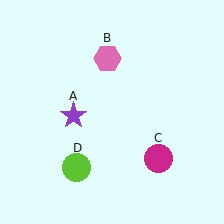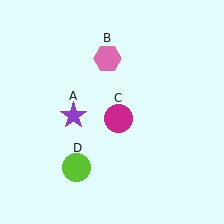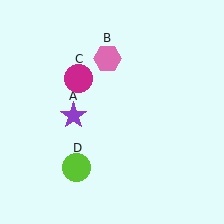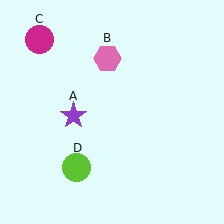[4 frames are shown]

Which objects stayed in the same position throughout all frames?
Purple star (object A) and pink hexagon (object B) and lime circle (object D) remained stationary.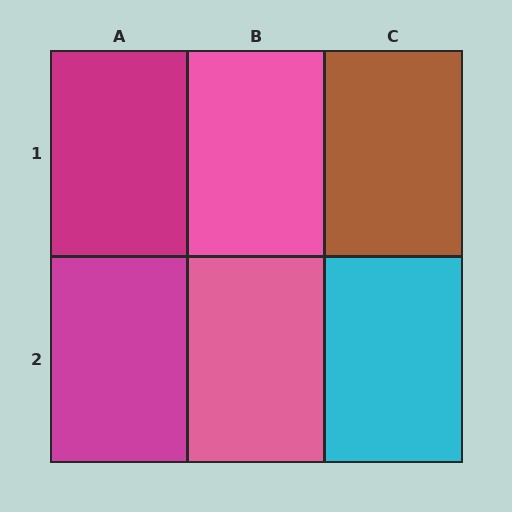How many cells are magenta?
2 cells are magenta.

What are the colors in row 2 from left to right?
Magenta, pink, cyan.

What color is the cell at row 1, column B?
Pink.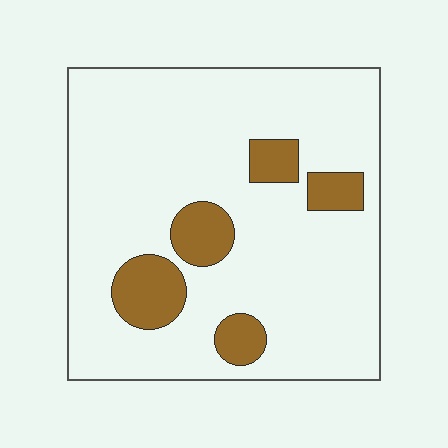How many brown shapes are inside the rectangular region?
5.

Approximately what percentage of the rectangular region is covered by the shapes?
Approximately 15%.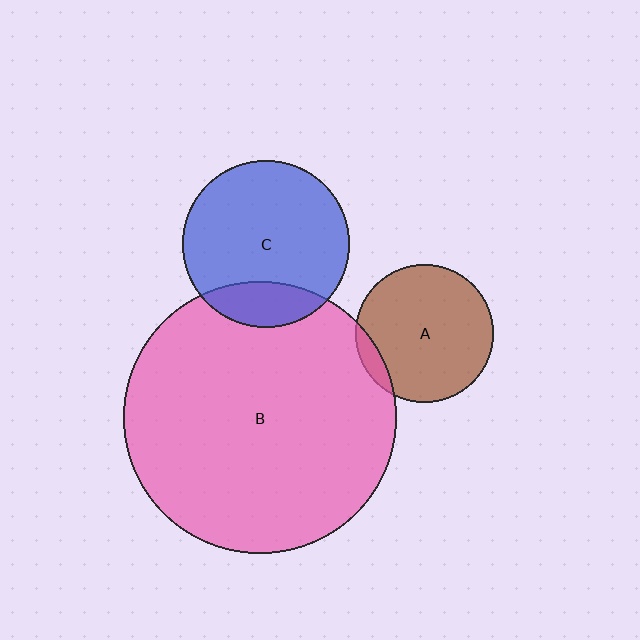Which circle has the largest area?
Circle B (pink).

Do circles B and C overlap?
Yes.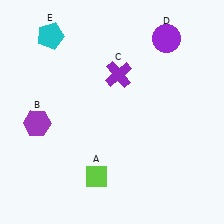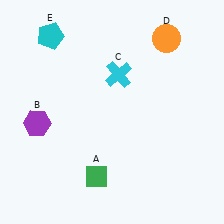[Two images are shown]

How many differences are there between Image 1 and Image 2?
There are 3 differences between the two images.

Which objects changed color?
A changed from lime to green. C changed from purple to cyan. D changed from purple to orange.